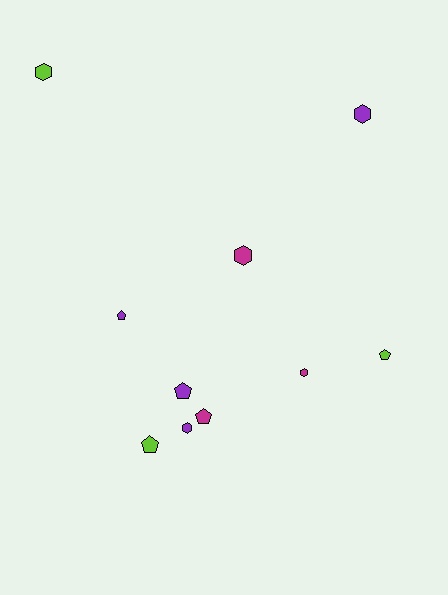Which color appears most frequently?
Purple, with 4 objects.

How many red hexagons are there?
There are no red hexagons.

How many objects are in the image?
There are 10 objects.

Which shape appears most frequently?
Hexagon, with 5 objects.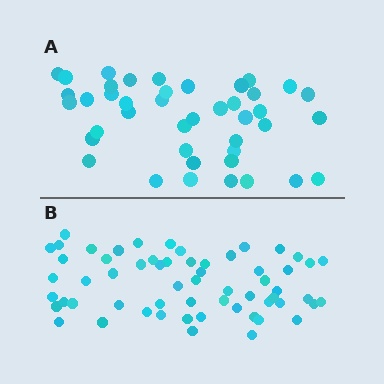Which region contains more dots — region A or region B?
Region B (the bottom region) has more dots.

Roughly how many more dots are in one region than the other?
Region B has approximately 20 more dots than region A.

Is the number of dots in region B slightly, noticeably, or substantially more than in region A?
Region B has noticeably more, but not dramatically so. The ratio is roughly 1.4 to 1.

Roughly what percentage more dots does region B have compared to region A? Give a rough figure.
About 45% more.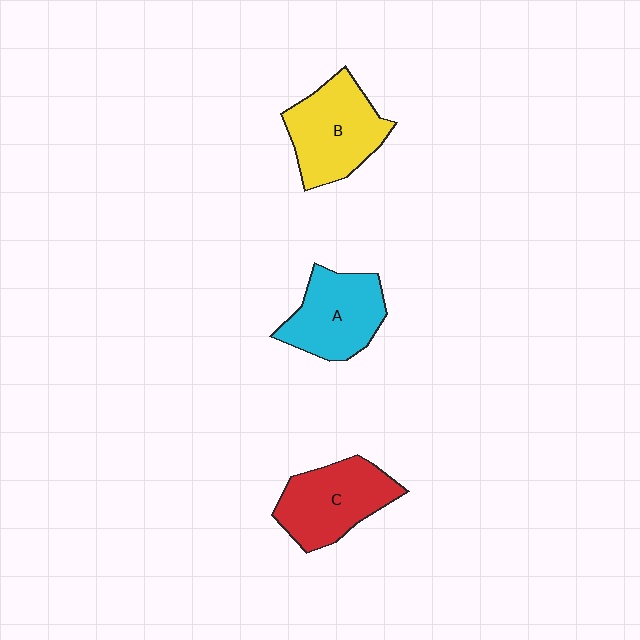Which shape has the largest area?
Shape B (yellow).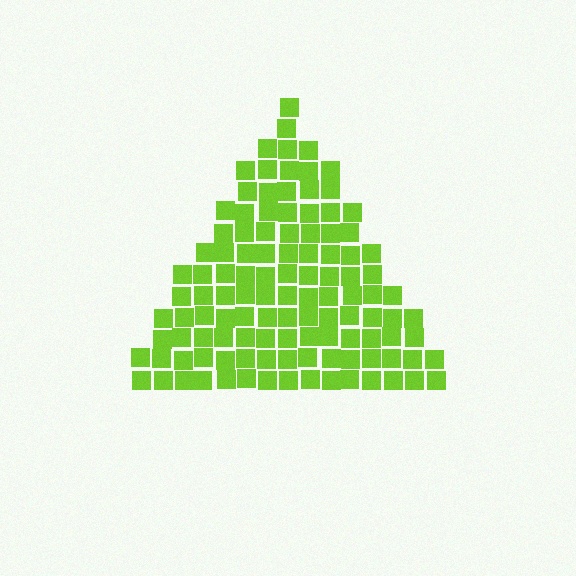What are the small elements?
The small elements are squares.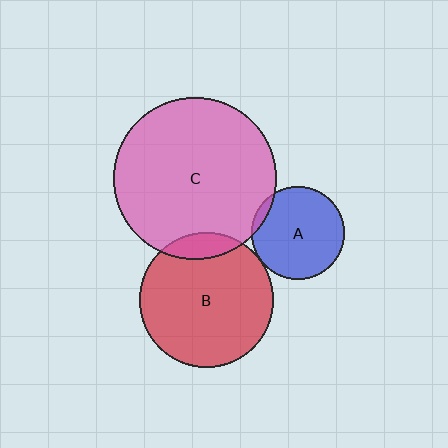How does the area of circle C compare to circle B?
Approximately 1.5 times.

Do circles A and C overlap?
Yes.